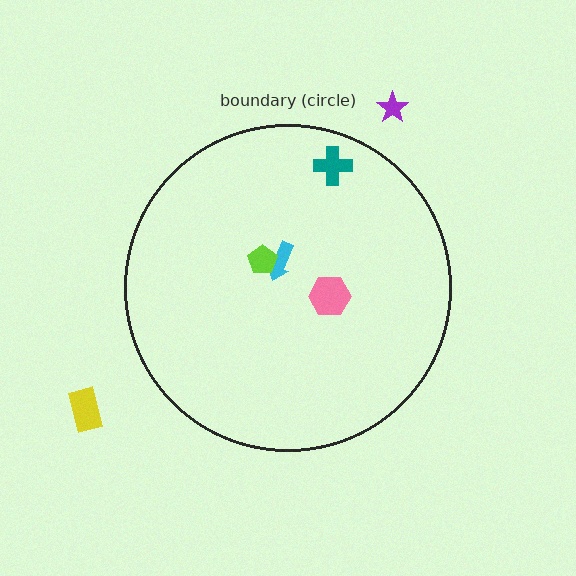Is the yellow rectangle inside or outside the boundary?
Outside.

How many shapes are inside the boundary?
4 inside, 2 outside.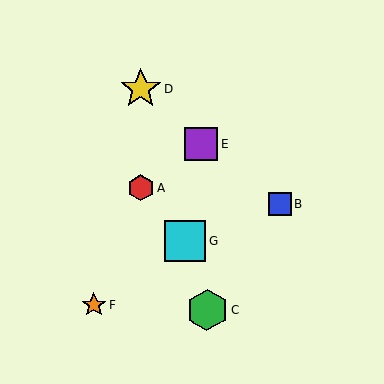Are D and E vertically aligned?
No, D is at x≈141 and E is at x≈201.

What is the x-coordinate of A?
Object A is at x≈141.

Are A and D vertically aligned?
Yes, both are at x≈141.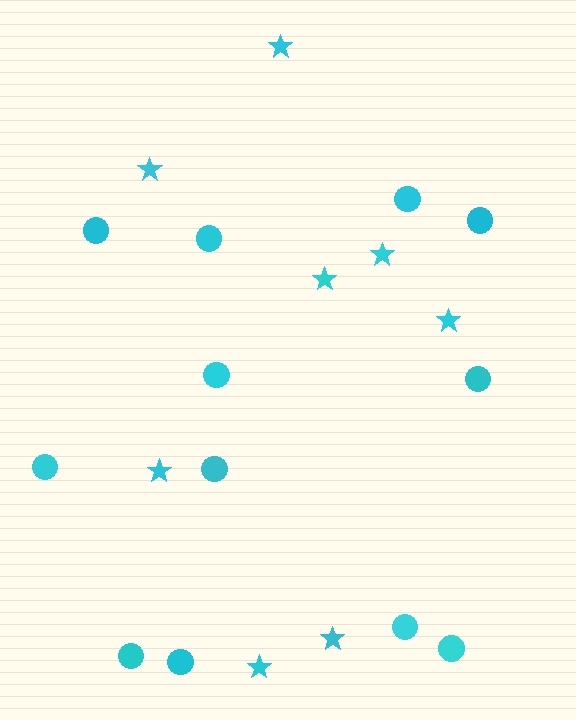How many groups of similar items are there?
There are 2 groups: one group of stars (8) and one group of circles (12).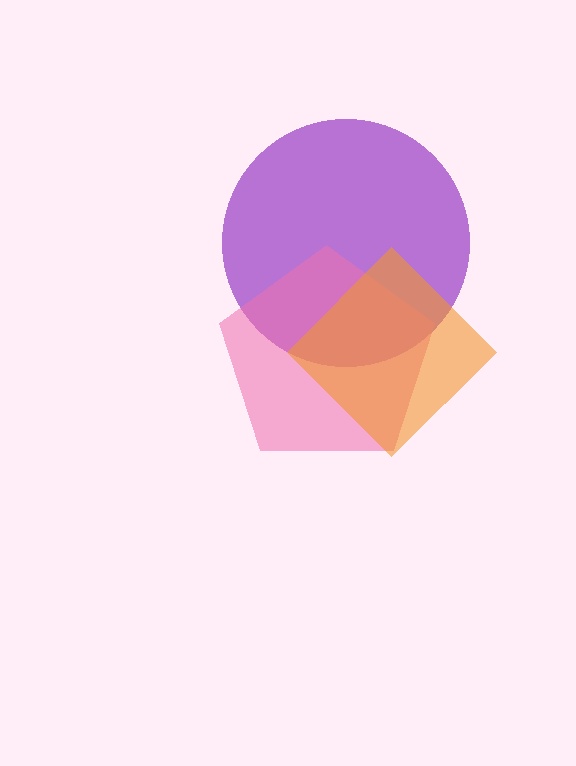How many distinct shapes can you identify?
There are 3 distinct shapes: a purple circle, a pink pentagon, an orange diamond.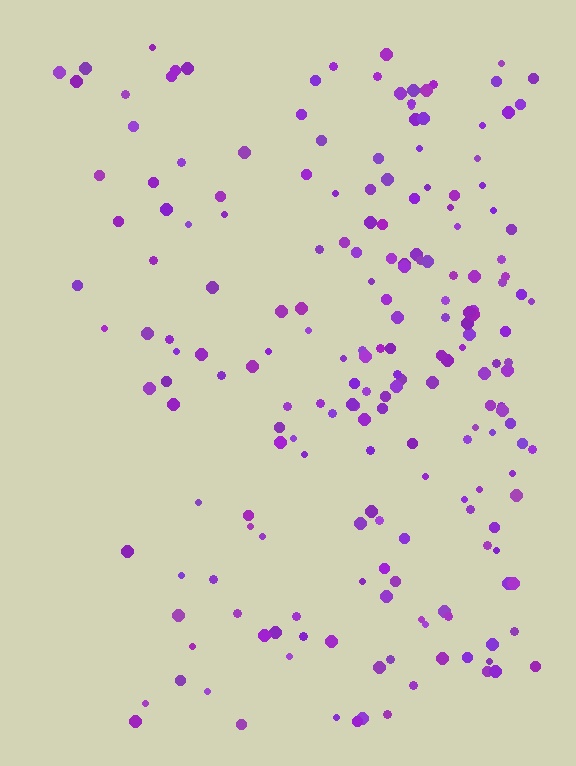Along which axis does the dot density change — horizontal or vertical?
Horizontal.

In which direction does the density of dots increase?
From left to right, with the right side densest.